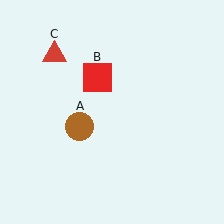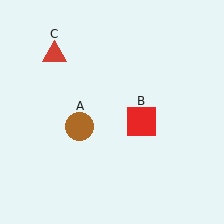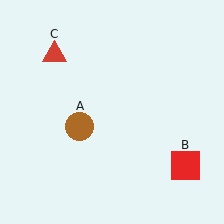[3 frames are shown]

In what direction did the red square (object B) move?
The red square (object B) moved down and to the right.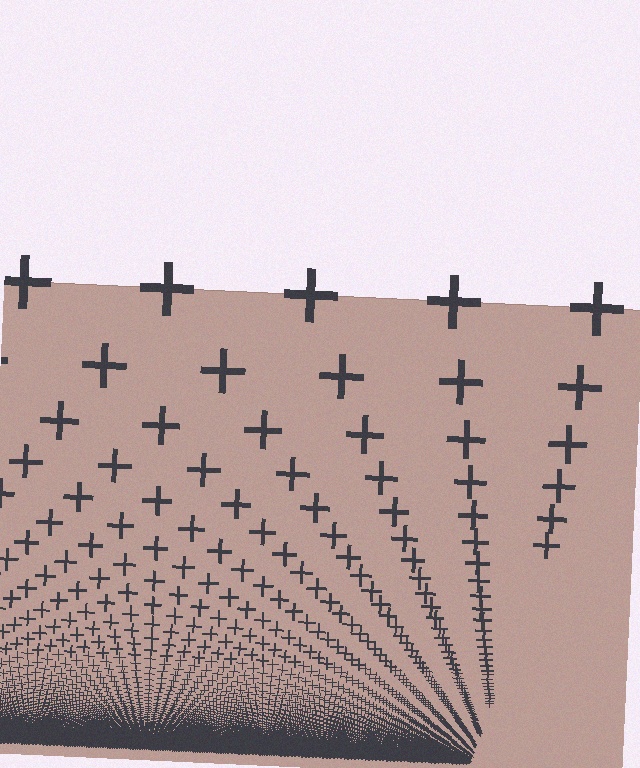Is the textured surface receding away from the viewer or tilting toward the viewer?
The surface appears to tilt toward the viewer. Texture elements get larger and sparser toward the top.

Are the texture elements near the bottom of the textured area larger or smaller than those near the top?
Smaller. The gradient is inverted — elements near the bottom are smaller and denser.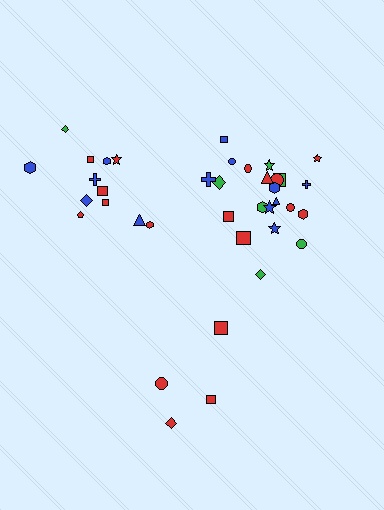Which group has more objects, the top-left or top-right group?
The top-right group.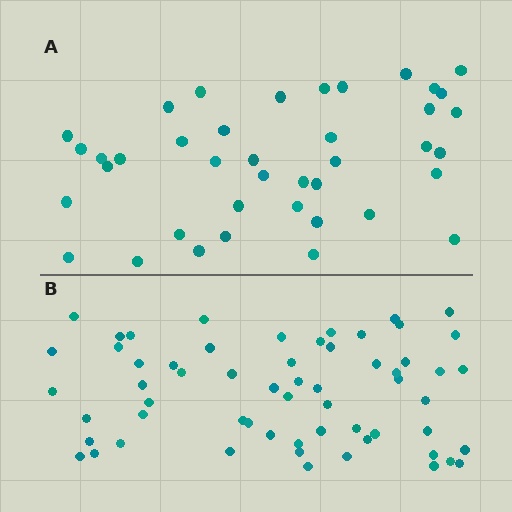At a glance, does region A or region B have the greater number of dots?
Region B (the bottom region) has more dots.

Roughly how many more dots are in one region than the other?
Region B has approximately 20 more dots than region A.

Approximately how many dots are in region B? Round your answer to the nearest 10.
About 60 dots.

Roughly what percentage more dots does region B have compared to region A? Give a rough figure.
About 50% more.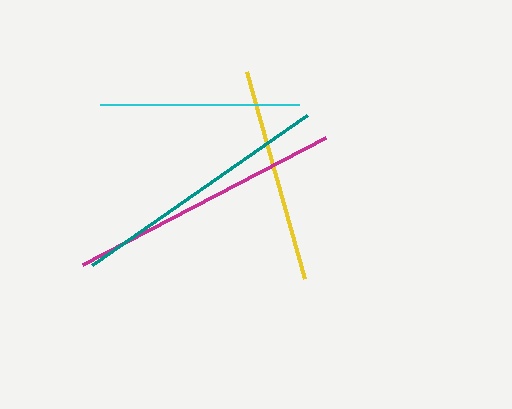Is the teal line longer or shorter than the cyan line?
The teal line is longer than the cyan line.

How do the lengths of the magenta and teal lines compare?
The magenta and teal lines are approximately the same length.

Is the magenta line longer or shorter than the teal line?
The magenta line is longer than the teal line.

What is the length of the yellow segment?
The yellow segment is approximately 215 pixels long.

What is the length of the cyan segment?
The cyan segment is approximately 199 pixels long.